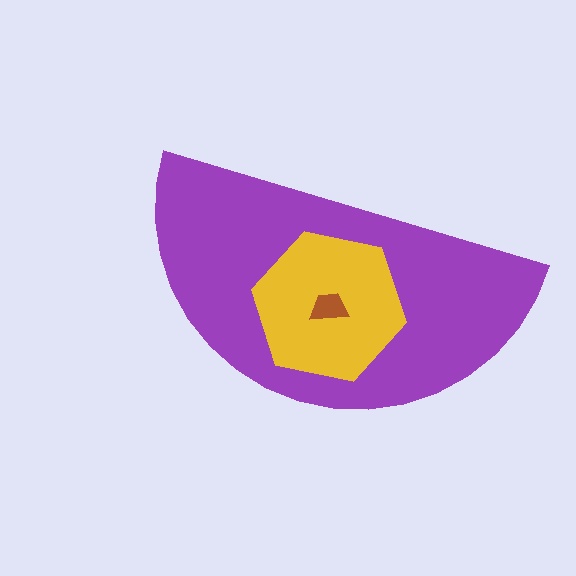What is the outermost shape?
The purple semicircle.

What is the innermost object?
The brown trapezoid.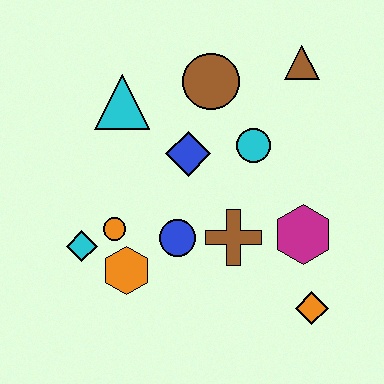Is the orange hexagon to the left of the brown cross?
Yes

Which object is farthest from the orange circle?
The brown triangle is farthest from the orange circle.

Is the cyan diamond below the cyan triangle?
Yes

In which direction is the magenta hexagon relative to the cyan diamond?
The magenta hexagon is to the right of the cyan diamond.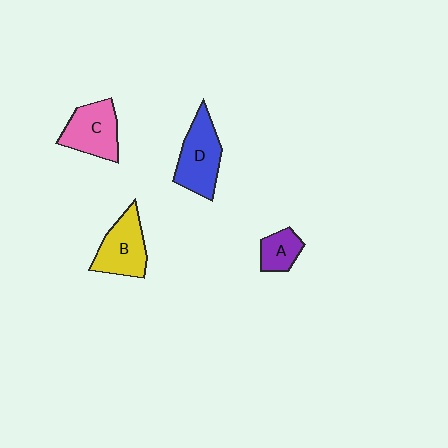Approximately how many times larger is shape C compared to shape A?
Approximately 1.8 times.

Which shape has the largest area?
Shape D (blue).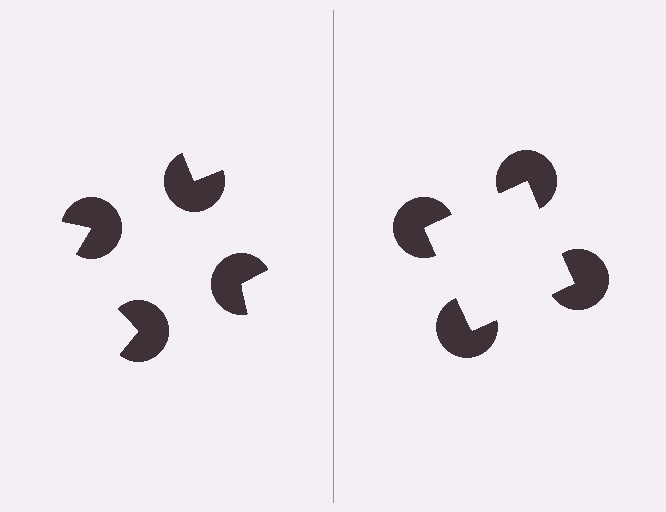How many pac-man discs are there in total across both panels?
8 — 4 on each side.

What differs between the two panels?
The pac-man discs are positioned identically on both sides; only the wedge orientations differ. On the right they align to a square; on the left they are misaligned.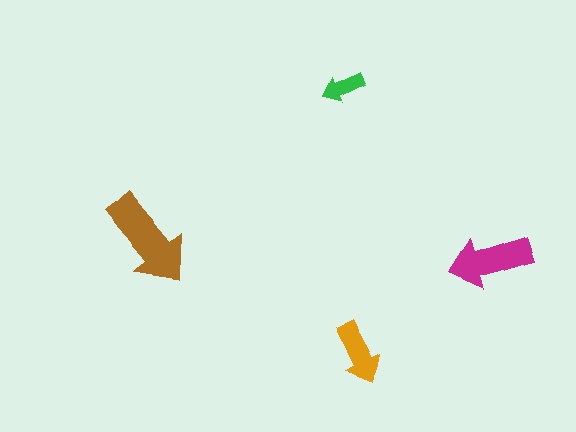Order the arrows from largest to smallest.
the brown one, the magenta one, the orange one, the green one.